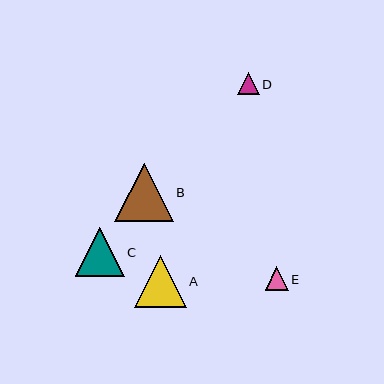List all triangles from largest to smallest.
From largest to smallest: B, A, C, E, D.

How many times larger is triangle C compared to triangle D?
Triangle C is approximately 2.2 times the size of triangle D.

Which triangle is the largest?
Triangle B is the largest with a size of approximately 59 pixels.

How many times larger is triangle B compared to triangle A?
Triangle B is approximately 1.1 times the size of triangle A.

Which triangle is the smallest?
Triangle D is the smallest with a size of approximately 22 pixels.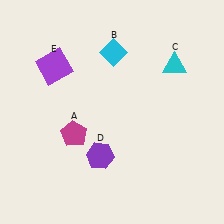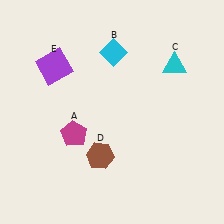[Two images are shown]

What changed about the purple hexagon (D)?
In Image 1, D is purple. In Image 2, it changed to brown.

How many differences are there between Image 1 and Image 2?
There is 1 difference between the two images.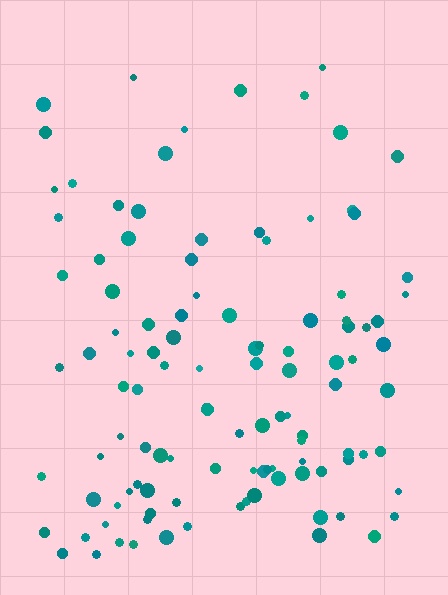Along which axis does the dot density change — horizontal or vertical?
Vertical.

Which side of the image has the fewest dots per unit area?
The top.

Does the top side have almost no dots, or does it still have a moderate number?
Still a moderate number, just noticeably fewer than the bottom.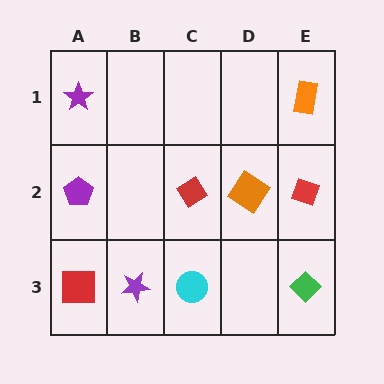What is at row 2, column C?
A red diamond.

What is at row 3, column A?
A red square.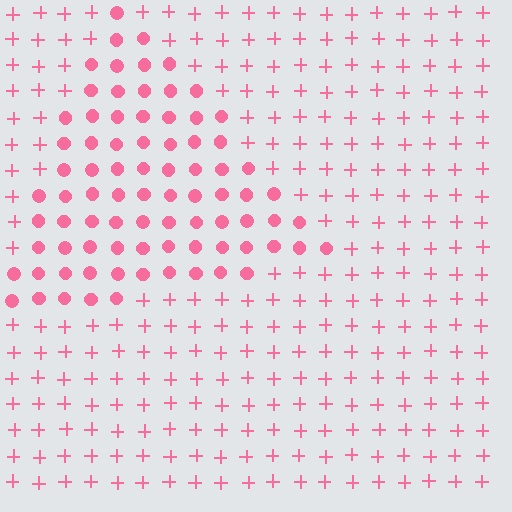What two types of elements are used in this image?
The image uses circles inside the triangle region and plus signs outside it.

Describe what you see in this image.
The image is filled with small pink elements arranged in a uniform grid. A triangle-shaped region contains circles, while the surrounding area contains plus signs. The boundary is defined purely by the change in element shape.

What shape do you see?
I see a triangle.